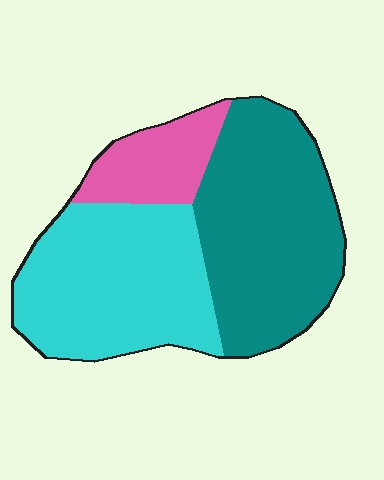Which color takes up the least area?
Pink, at roughly 15%.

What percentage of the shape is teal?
Teal takes up between a third and a half of the shape.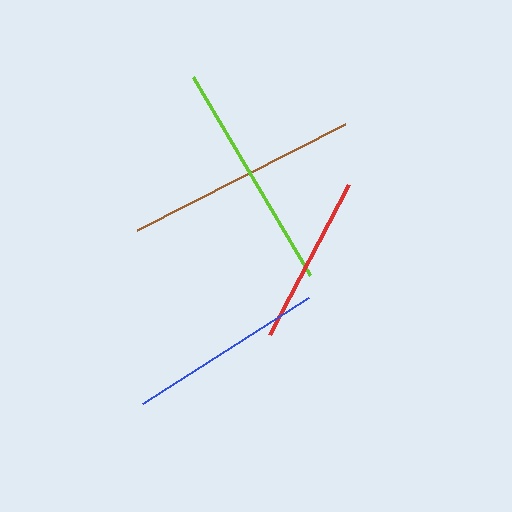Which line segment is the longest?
The brown line is the longest at approximately 233 pixels.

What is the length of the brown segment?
The brown segment is approximately 233 pixels long.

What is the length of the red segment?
The red segment is approximately 169 pixels long.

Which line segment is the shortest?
The red line is the shortest at approximately 169 pixels.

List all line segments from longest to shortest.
From longest to shortest: brown, lime, blue, red.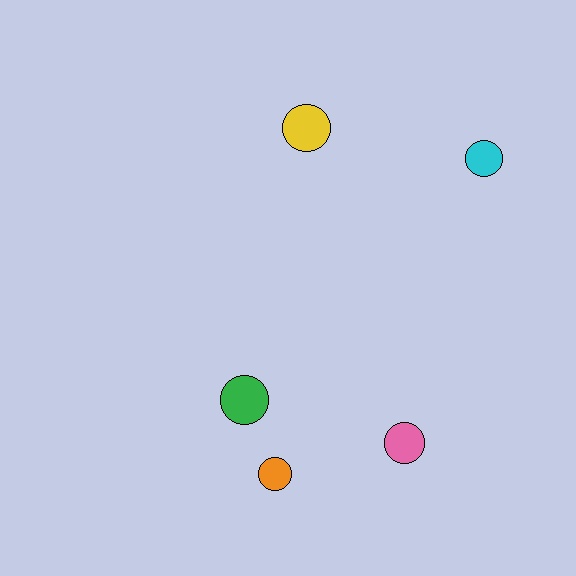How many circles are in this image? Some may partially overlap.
There are 5 circles.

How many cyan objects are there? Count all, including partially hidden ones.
There is 1 cyan object.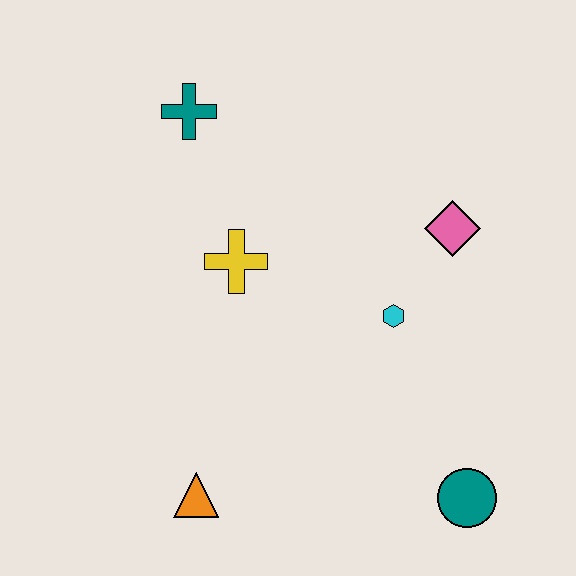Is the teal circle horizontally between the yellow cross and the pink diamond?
No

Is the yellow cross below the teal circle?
No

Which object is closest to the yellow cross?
The teal cross is closest to the yellow cross.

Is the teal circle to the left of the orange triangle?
No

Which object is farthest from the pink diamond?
The orange triangle is farthest from the pink diamond.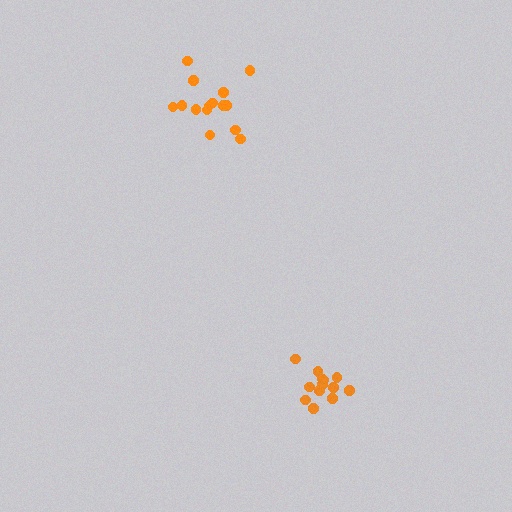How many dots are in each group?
Group 1: 13 dots, Group 2: 15 dots (28 total).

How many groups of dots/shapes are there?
There are 2 groups.